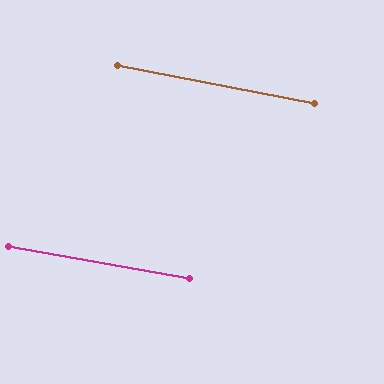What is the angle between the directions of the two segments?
Approximately 1 degree.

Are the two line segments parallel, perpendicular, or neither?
Parallel — their directions differ by only 0.9°.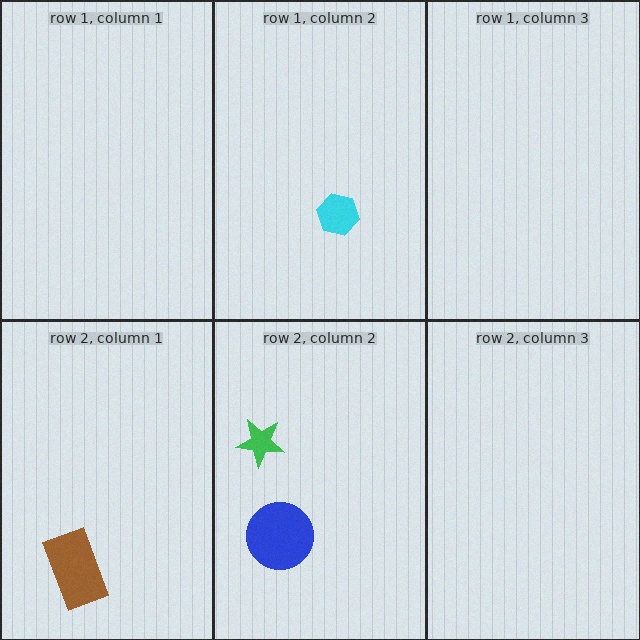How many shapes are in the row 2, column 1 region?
1.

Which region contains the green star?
The row 2, column 2 region.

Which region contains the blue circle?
The row 2, column 2 region.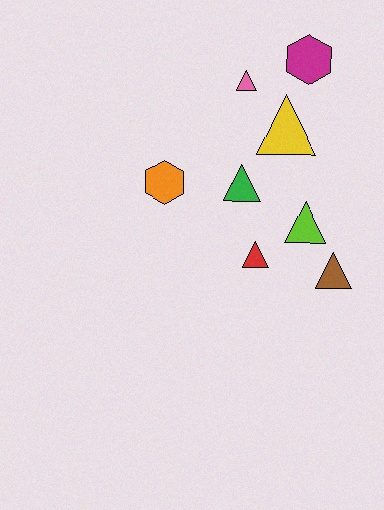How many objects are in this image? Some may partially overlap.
There are 8 objects.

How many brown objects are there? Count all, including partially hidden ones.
There is 1 brown object.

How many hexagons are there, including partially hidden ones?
There are 2 hexagons.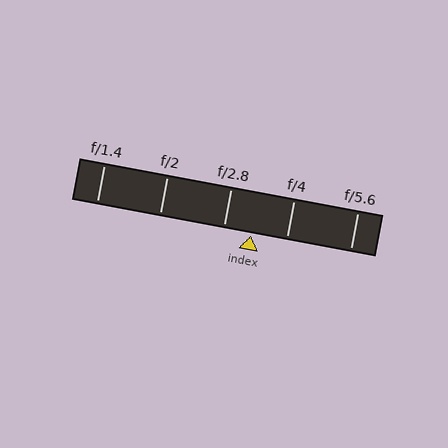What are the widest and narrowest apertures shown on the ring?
The widest aperture shown is f/1.4 and the narrowest is f/5.6.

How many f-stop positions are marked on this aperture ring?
There are 5 f-stop positions marked.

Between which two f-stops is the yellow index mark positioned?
The index mark is between f/2.8 and f/4.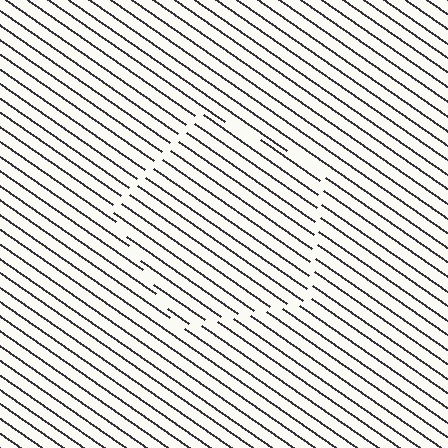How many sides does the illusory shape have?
5 sides — the line-ends trace a pentagon.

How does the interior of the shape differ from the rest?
The interior of the shape contains the same grating, shifted by half a period — the contour is defined by the phase discontinuity where line-ends from the inner and outer gratings abut.